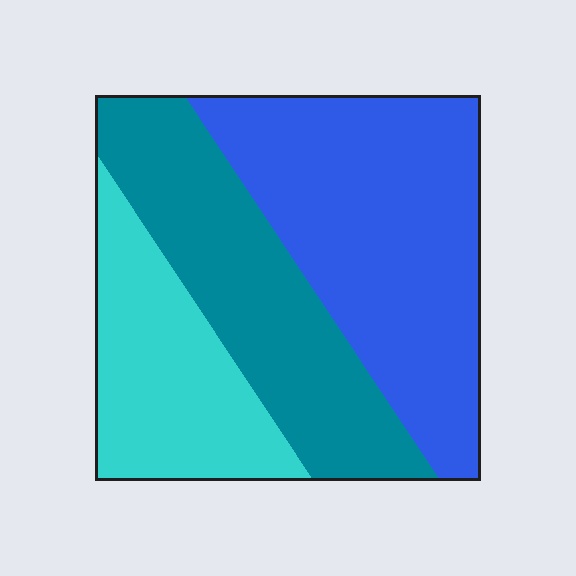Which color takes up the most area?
Blue, at roughly 45%.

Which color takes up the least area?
Cyan, at roughly 25%.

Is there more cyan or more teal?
Teal.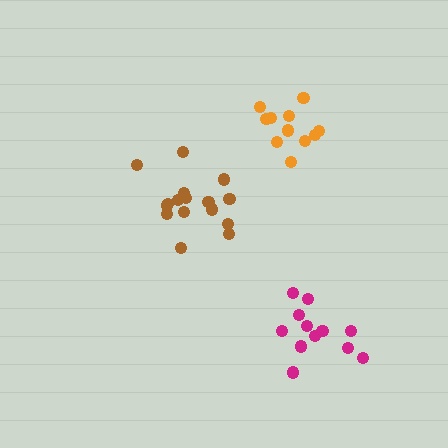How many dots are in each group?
Group 1: 16 dots, Group 2: 12 dots, Group 3: 11 dots (39 total).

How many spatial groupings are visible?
There are 3 spatial groupings.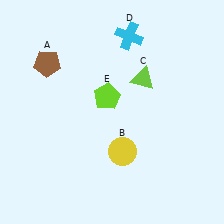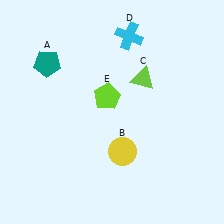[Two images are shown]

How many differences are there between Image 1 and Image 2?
There is 1 difference between the two images.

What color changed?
The pentagon (A) changed from brown in Image 1 to teal in Image 2.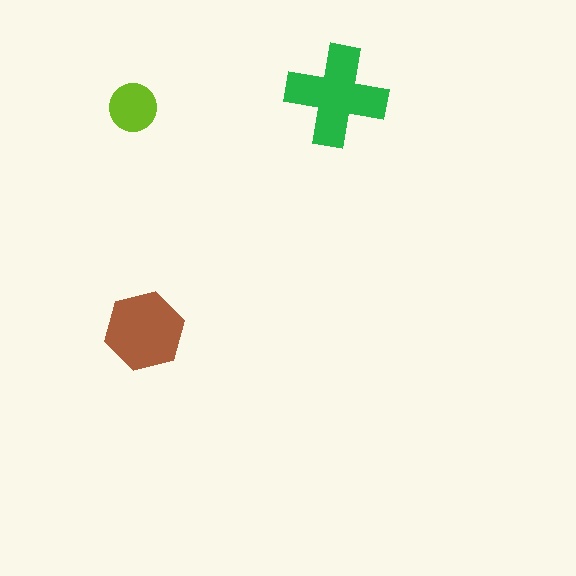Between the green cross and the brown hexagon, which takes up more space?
The green cross.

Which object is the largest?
The green cross.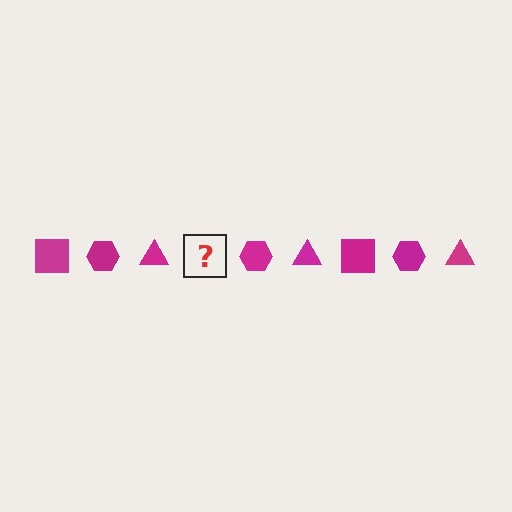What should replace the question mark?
The question mark should be replaced with a magenta square.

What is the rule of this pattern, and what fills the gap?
The rule is that the pattern cycles through square, hexagon, triangle shapes in magenta. The gap should be filled with a magenta square.